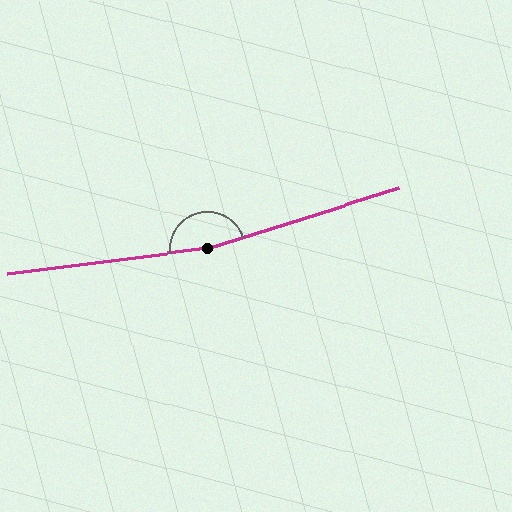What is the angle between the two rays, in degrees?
Approximately 170 degrees.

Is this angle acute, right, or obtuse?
It is obtuse.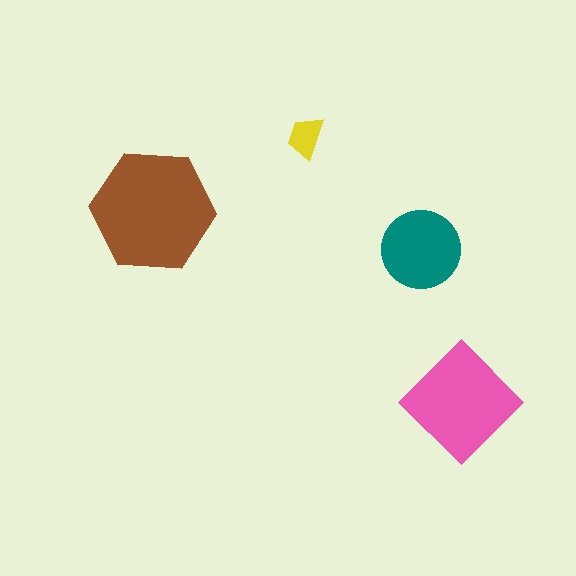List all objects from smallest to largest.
The yellow trapezoid, the teal circle, the pink diamond, the brown hexagon.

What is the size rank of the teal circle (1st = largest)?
3rd.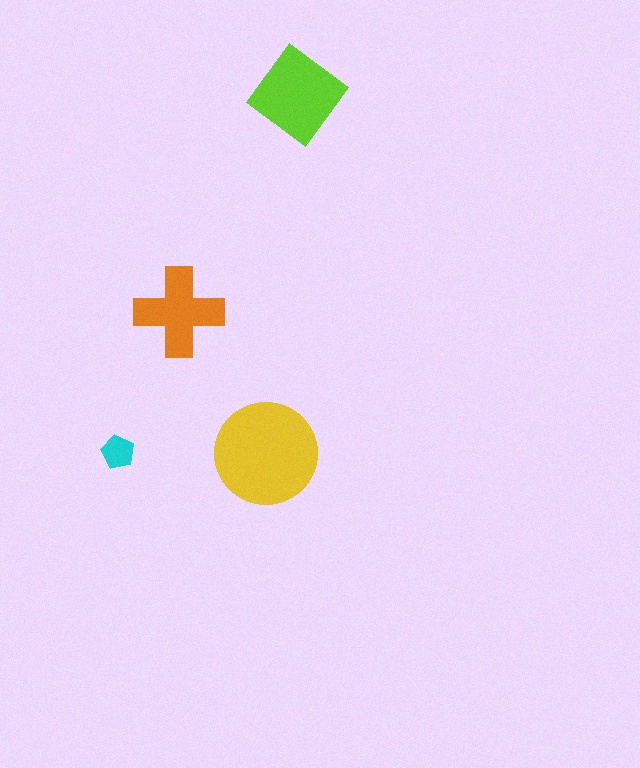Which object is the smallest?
The cyan pentagon.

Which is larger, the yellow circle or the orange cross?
The yellow circle.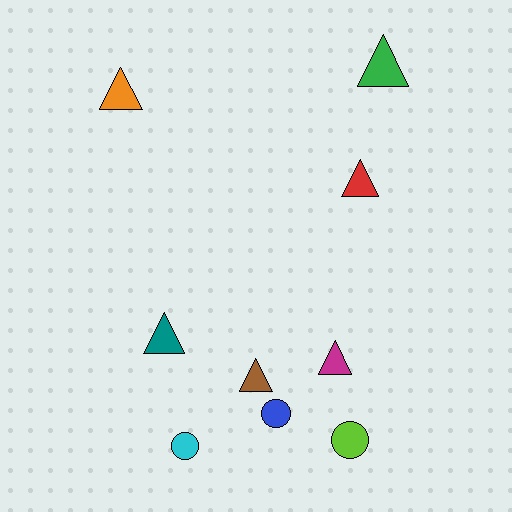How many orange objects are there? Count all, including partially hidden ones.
There is 1 orange object.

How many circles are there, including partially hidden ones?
There are 3 circles.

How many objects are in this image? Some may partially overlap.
There are 9 objects.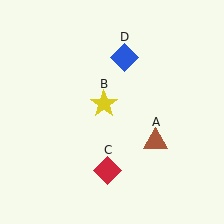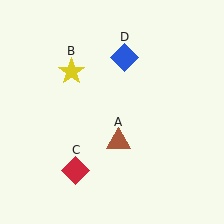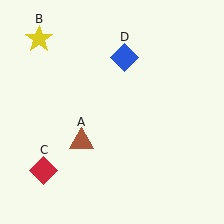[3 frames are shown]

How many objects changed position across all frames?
3 objects changed position: brown triangle (object A), yellow star (object B), red diamond (object C).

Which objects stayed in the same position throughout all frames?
Blue diamond (object D) remained stationary.